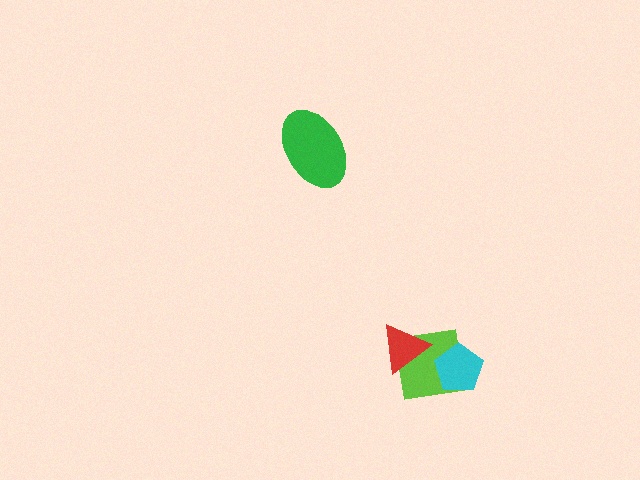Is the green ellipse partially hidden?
No, no other shape covers it.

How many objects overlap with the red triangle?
1 object overlaps with the red triangle.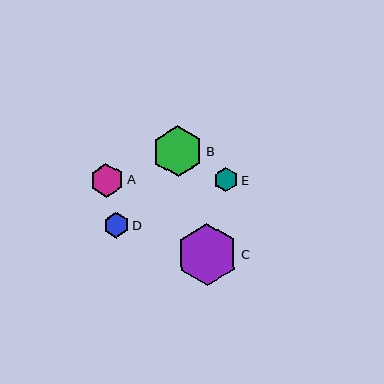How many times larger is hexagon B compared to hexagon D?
Hexagon B is approximately 2.0 times the size of hexagon D.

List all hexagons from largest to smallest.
From largest to smallest: C, B, A, D, E.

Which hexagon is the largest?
Hexagon C is the largest with a size of approximately 62 pixels.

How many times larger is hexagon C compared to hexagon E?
Hexagon C is approximately 2.6 times the size of hexagon E.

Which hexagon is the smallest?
Hexagon E is the smallest with a size of approximately 24 pixels.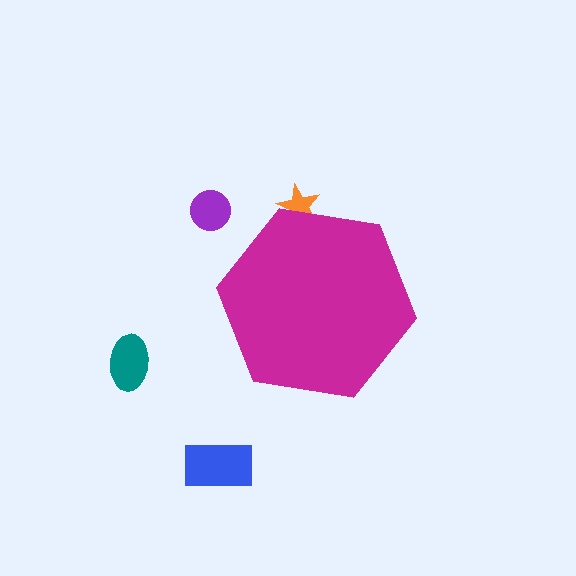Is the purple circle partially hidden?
No, the purple circle is fully visible.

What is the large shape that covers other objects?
A magenta hexagon.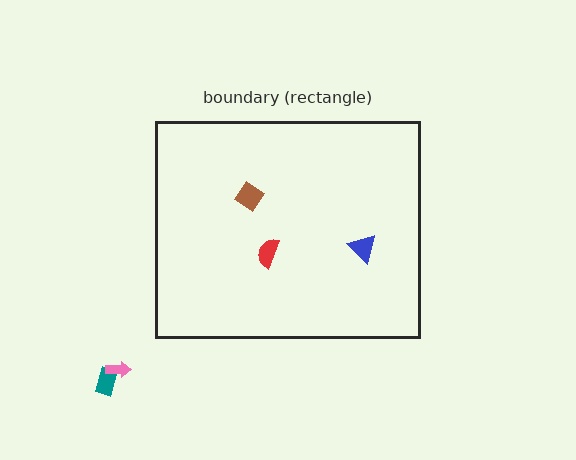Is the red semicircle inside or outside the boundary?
Inside.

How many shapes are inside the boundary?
3 inside, 2 outside.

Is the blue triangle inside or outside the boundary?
Inside.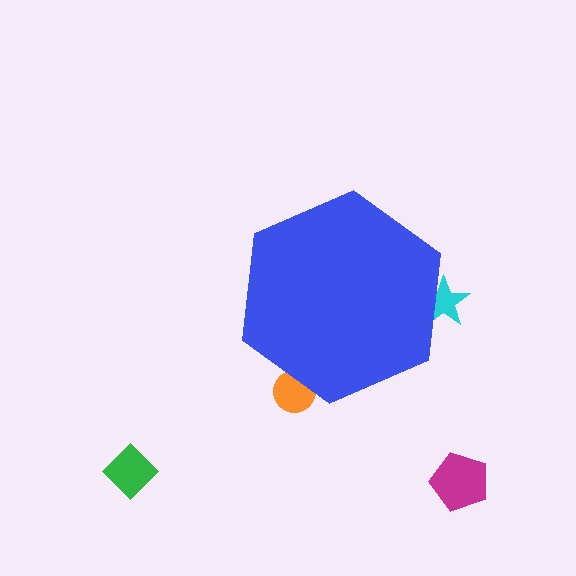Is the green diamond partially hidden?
No, the green diamond is fully visible.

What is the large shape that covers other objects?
A blue hexagon.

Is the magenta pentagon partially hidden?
No, the magenta pentagon is fully visible.